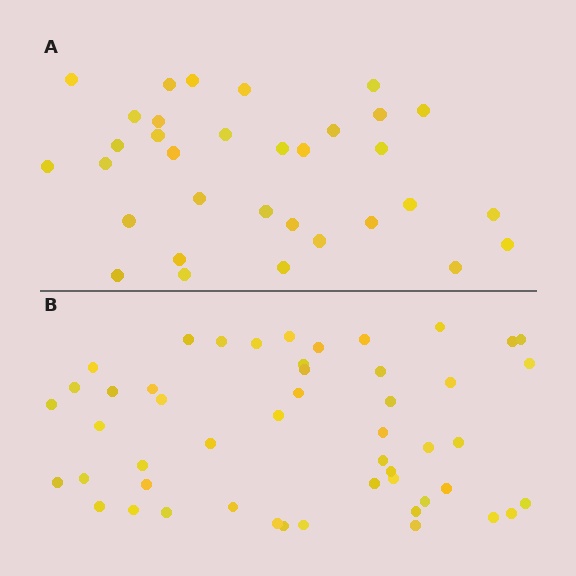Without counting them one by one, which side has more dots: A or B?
Region B (the bottom region) has more dots.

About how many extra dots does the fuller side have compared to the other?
Region B has approximately 15 more dots than region A.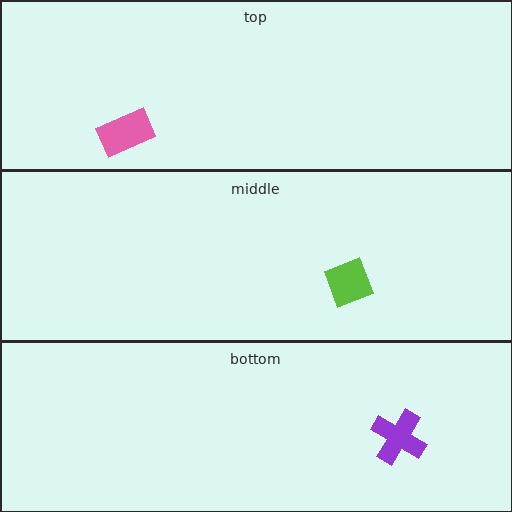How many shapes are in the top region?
1.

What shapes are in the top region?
The pink rectangle.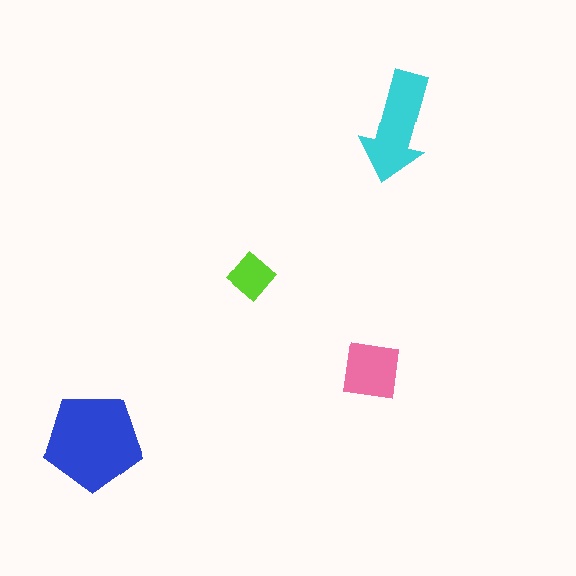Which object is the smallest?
The lime diamond.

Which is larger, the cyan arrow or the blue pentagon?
The blue pentagon.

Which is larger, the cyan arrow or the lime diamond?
The cyan arrow.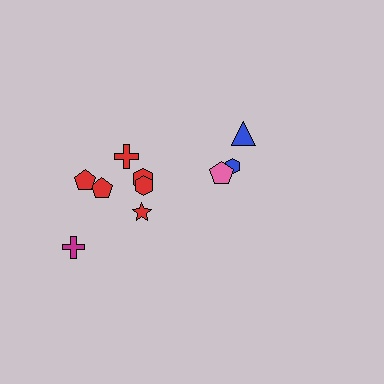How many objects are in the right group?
There are 3 objects.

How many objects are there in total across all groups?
There are 10 objects.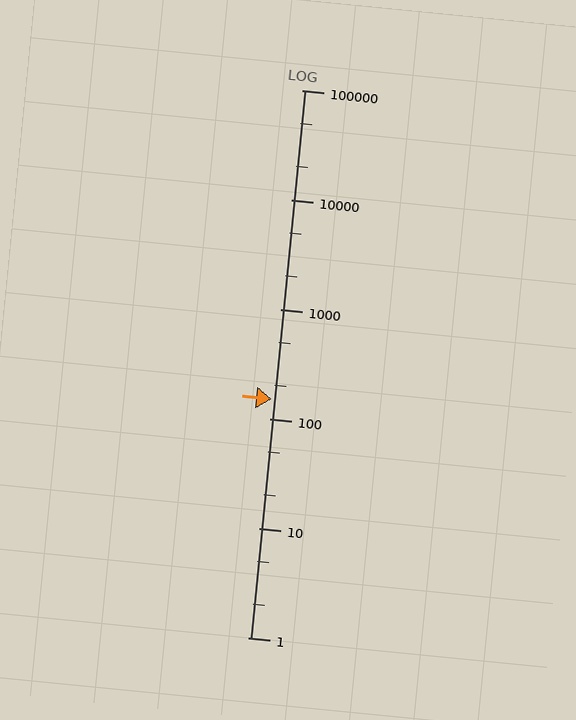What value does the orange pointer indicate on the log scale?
The pointer indicates approximately 150.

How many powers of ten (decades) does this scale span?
The scale spans 5 decades, from 1 to 100000.